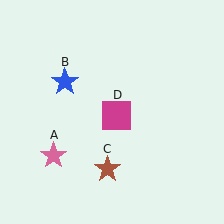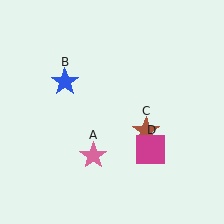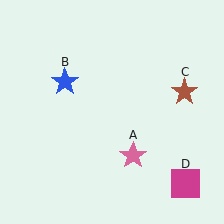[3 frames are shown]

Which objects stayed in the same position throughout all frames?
Blue star (object B) remained stationary.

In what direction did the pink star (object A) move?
The pink star (object A) moved right.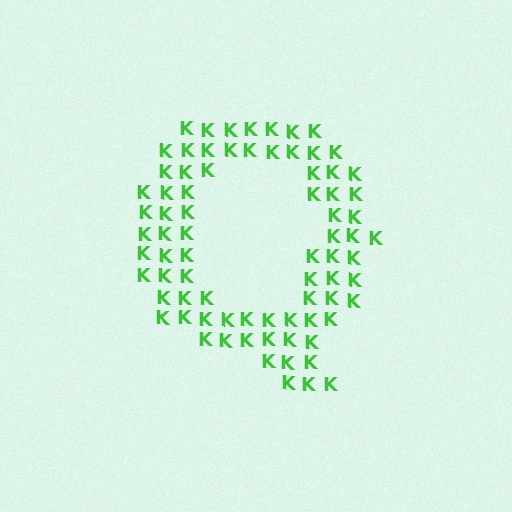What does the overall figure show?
The overall figure shows the letter Q.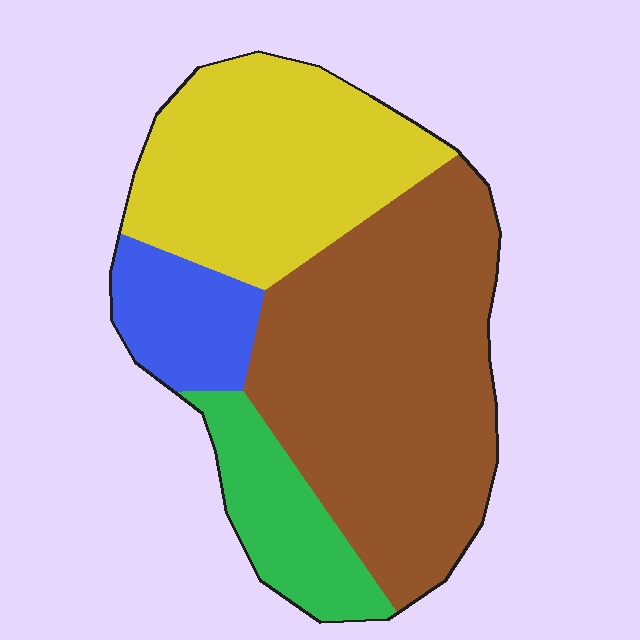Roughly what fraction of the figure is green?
Green takes up about one eighth (1/8) of the figure.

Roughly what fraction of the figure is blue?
Blue covers about 10% of the figure.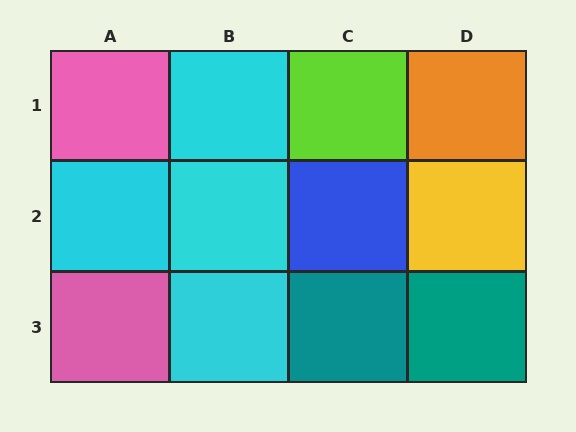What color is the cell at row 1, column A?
Pink.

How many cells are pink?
2 cells are pink.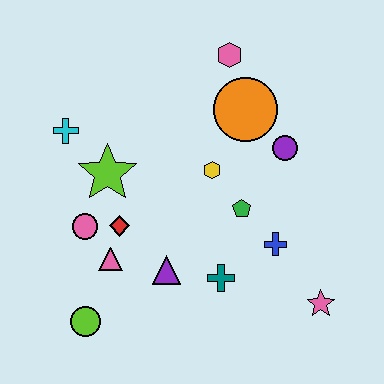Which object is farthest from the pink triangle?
The pink hexagon is farthest from the pink triangle.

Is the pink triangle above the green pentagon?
No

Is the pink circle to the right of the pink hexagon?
No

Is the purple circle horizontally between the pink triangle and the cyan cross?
No